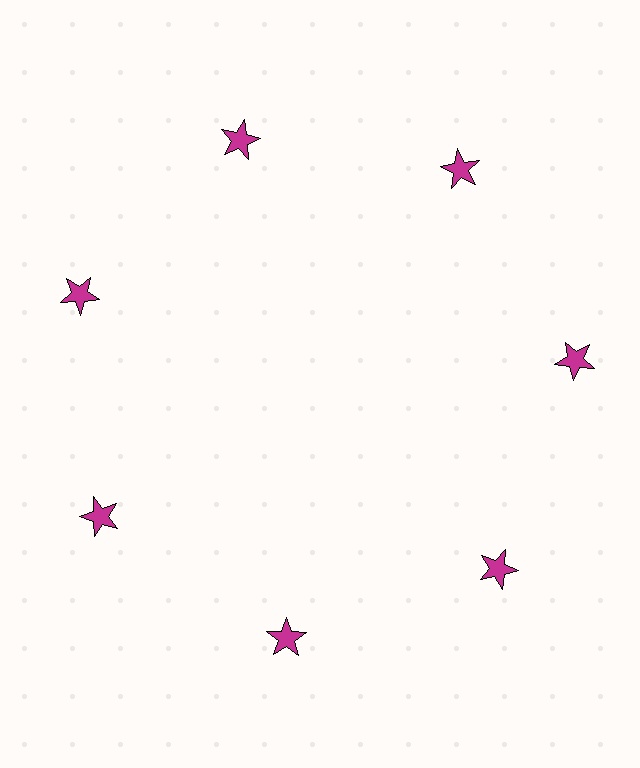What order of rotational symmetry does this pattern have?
This pattern has 7-fold rotational symmetry.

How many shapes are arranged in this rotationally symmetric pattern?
There are 7 shapes, arranged in 7 groups of 1.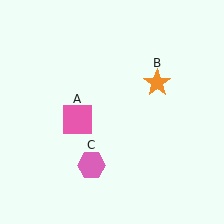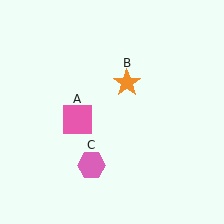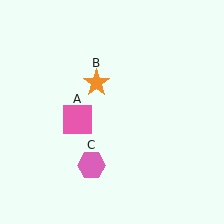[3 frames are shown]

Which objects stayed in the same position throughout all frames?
Pink square (object A) and pink hexagon (object C) remained stationary.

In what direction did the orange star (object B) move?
The orange star (object B) moved left.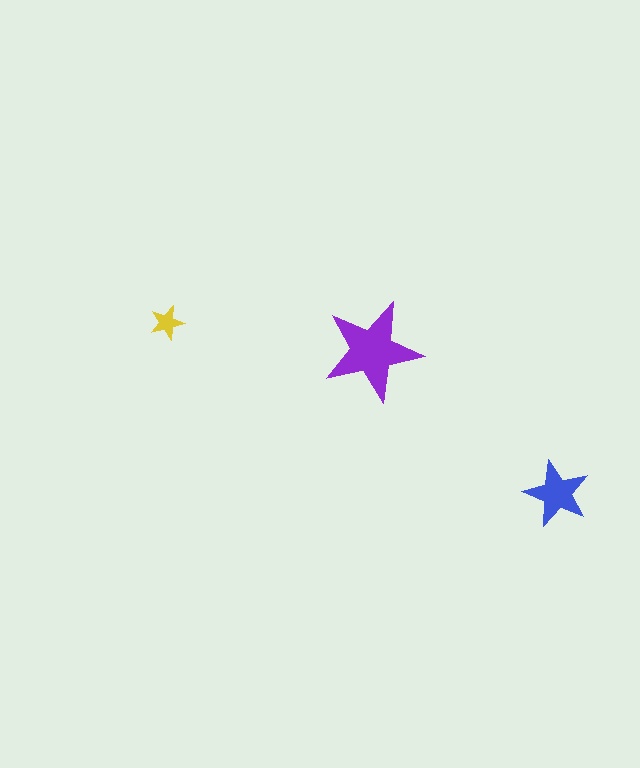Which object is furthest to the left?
The yellow star is leftmost.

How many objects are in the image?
There are 3 objects in the image.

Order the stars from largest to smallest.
the purple one, the blue one, the yellow one.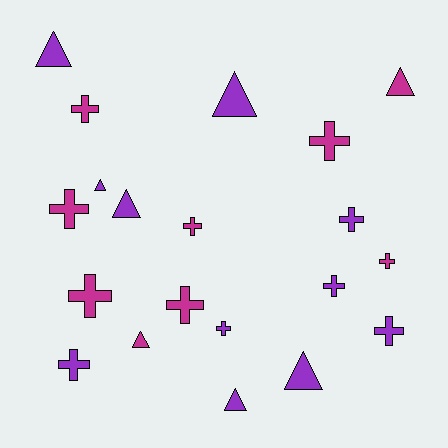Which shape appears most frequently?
Cross, with 12 objects.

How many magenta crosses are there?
There are 7 magenta crosses.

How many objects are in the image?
There are 20 objects.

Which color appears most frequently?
Purple, with 11 objects.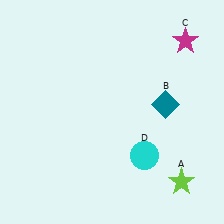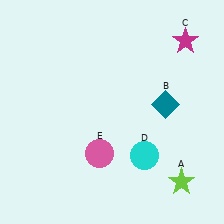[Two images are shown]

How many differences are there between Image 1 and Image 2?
There is 1 difference between the two images.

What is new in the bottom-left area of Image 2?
A pink circle (E) was added in the bottom-left area of Image 2.